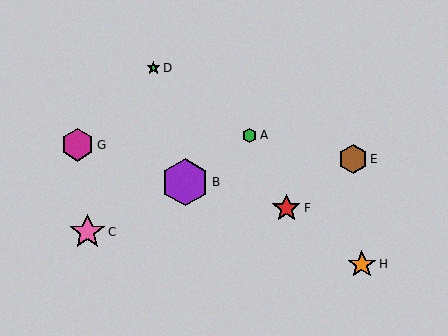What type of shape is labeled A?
Shape A is a green hexagon.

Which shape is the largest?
The purple hexagon (labeled B) is the largest.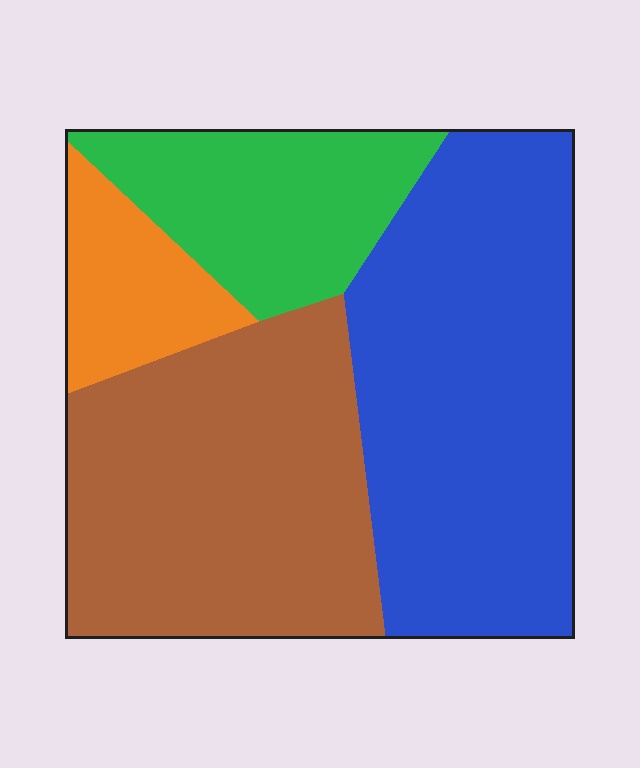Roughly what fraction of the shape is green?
Green takes up about one sixth (1/6) of the shape.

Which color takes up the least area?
Orange, at roughly 10%.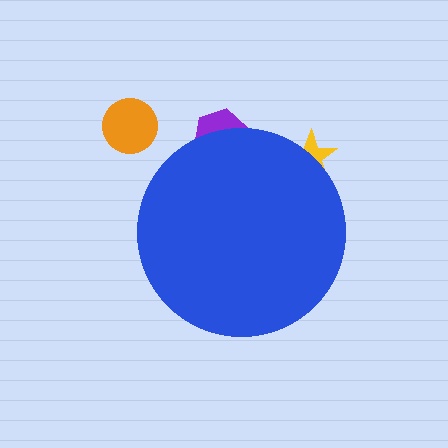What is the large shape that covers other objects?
A blue circle.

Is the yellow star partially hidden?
Yes, the yellow star is partially hidden behind the blue circle.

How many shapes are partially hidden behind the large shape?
2 shapes are partially hidden.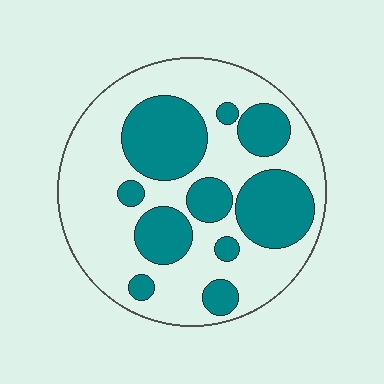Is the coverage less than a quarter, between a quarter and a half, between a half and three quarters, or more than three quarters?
Between a quarter and a half.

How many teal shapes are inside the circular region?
10.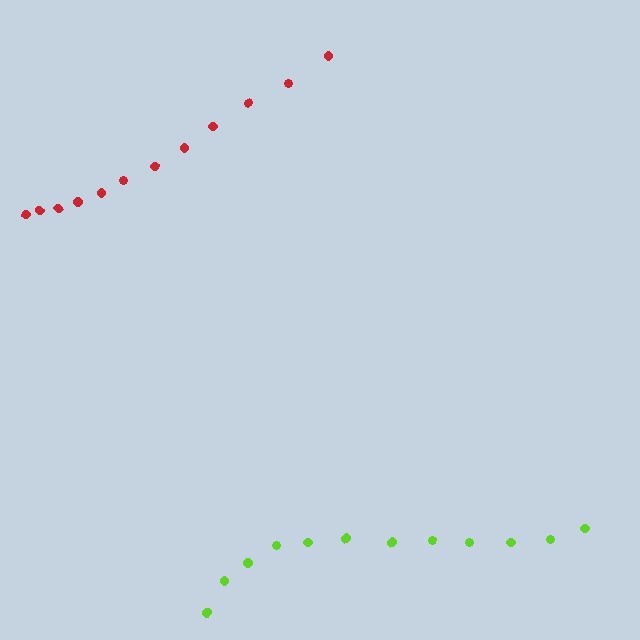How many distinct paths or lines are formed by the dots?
There are 2 distinct paths.